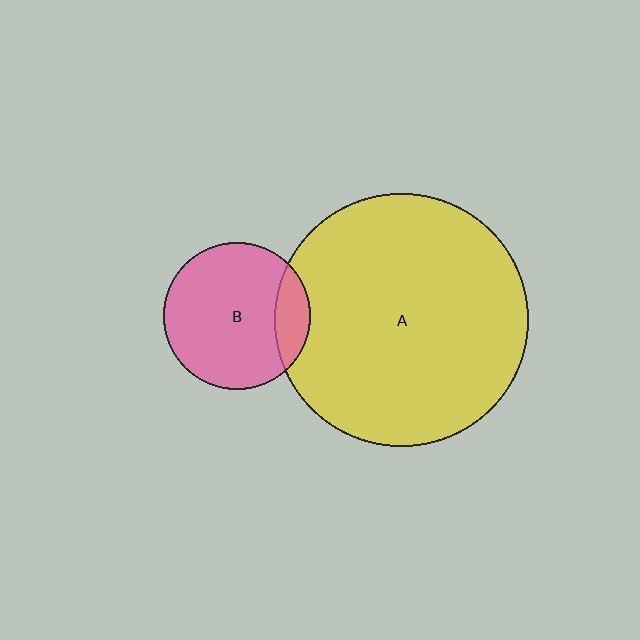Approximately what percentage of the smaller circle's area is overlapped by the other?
Approximately 15%.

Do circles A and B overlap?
Yes.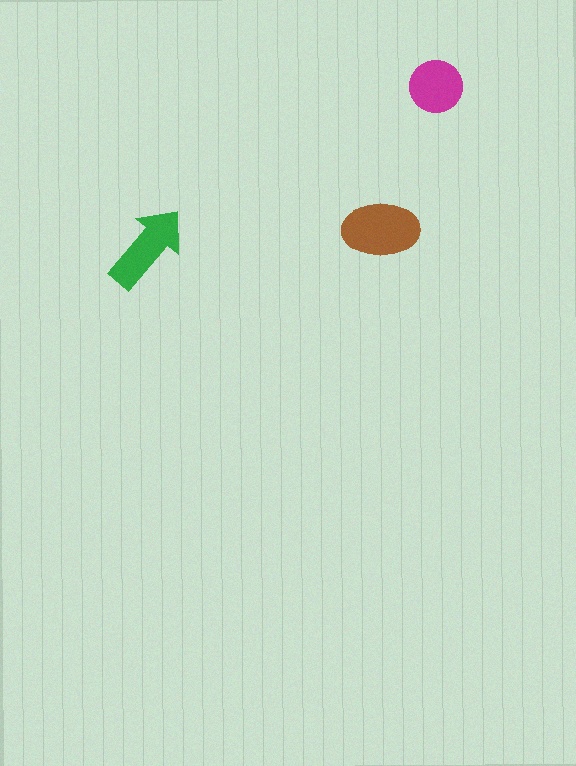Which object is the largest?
The brown ellipse.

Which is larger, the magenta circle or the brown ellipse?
The brown ellipse.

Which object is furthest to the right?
The magenta circle is rightmost.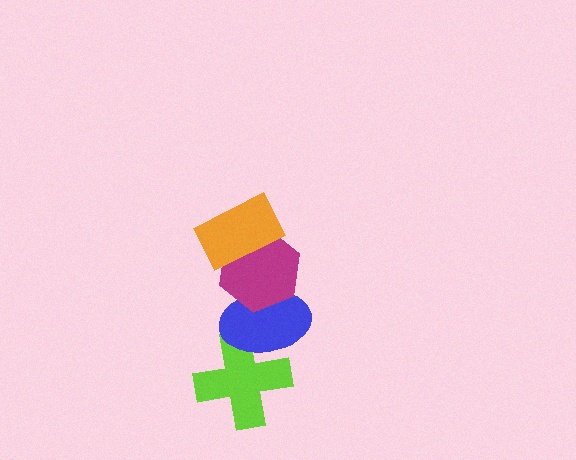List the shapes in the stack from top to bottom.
From top to bottom: the orange rectangle, the magenta hexagon, the blue ellipse, the lime cross.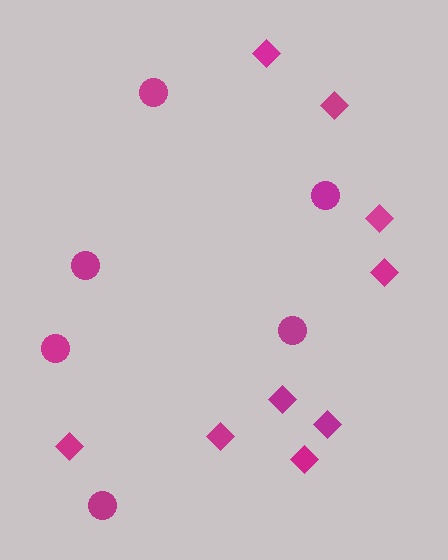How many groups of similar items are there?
There are 2 groups: one group of diamonds (9) and one group of circles (6).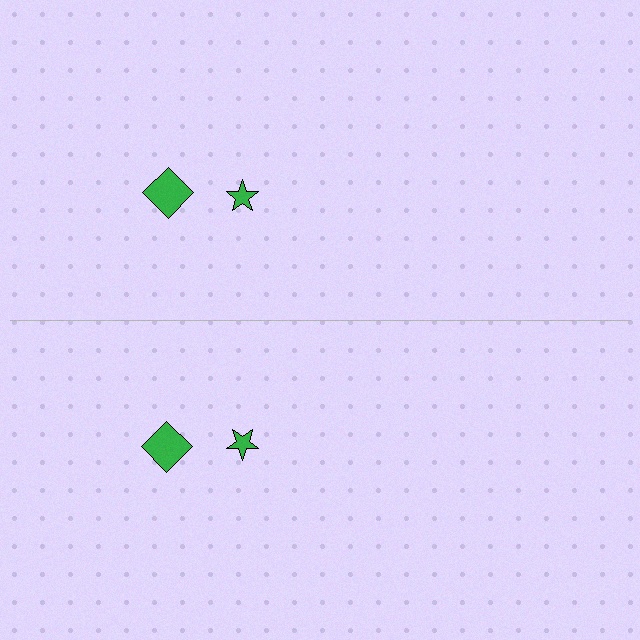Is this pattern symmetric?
Yes, this pattern has bilateral (reflection) symmetry.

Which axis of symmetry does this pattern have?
The pattern has a horizontal axis of symmetry running through the center of the image.